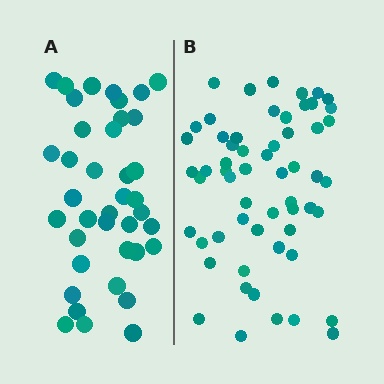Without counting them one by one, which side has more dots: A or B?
Region B (the right region) has more dots.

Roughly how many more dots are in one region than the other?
Region B has approximately 20 more dots than region A.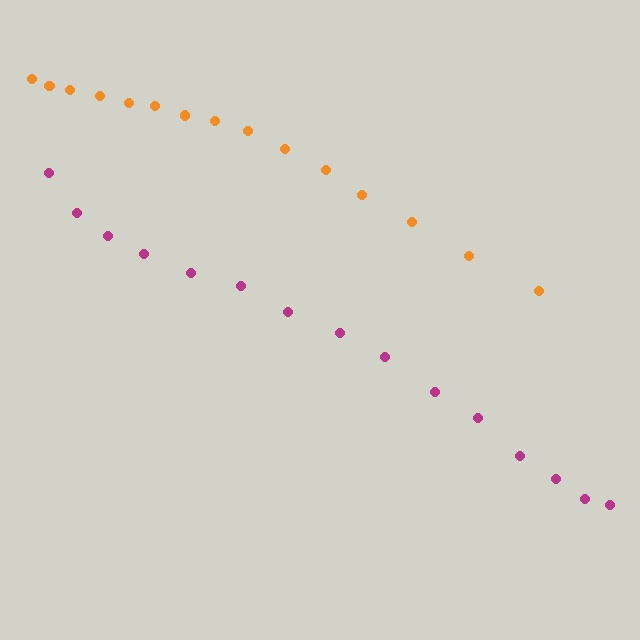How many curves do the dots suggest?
There are 2 distinct paths.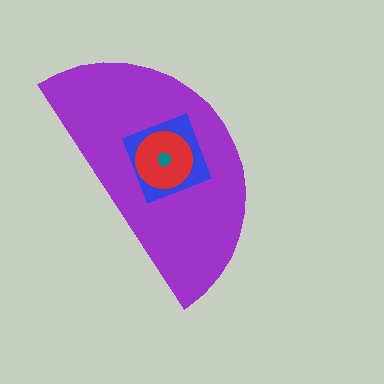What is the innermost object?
The teal hexagon.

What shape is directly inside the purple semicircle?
The blue diamond.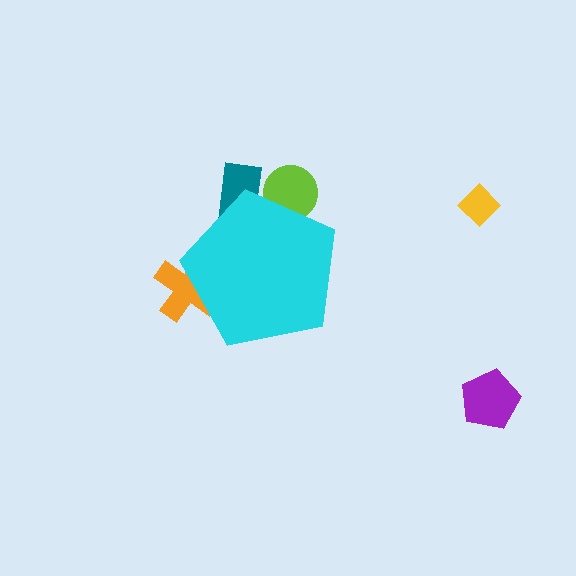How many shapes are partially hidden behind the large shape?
3 shapes are partially hidden.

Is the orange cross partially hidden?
Yes, the orange cross is partially hidden behind the cyan pentagon.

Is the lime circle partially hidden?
Yes, the lime circle is partially hidden behind the cyan pentagon.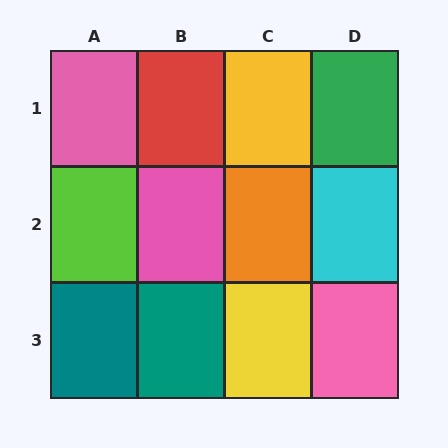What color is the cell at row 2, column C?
Orange.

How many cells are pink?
3 cells are pink.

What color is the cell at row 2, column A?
Lime.